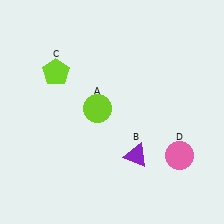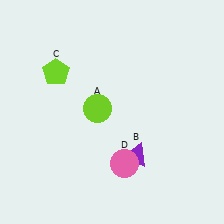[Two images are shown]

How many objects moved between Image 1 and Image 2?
1 object moved between the two images.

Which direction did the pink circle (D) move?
The pink circle (D) moved left.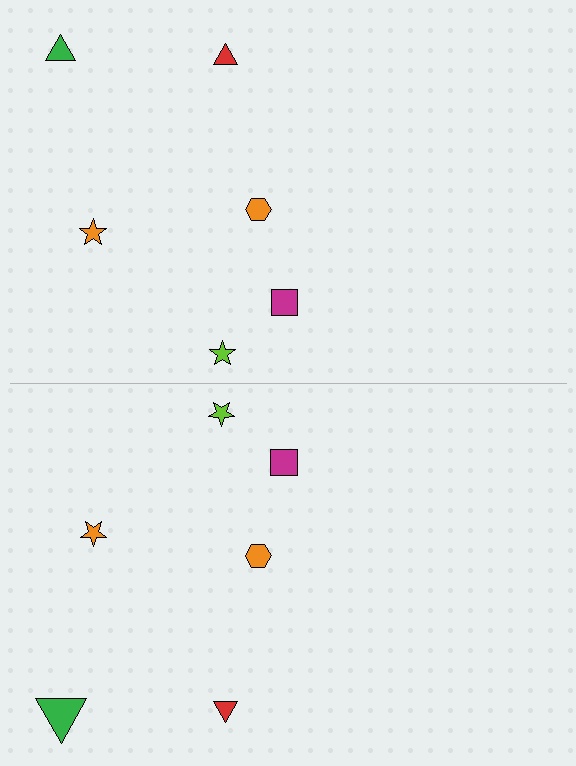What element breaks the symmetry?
The green triangle on the bottom side has a different size than its mirror counterpart.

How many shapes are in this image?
There are 12 shapes in this image.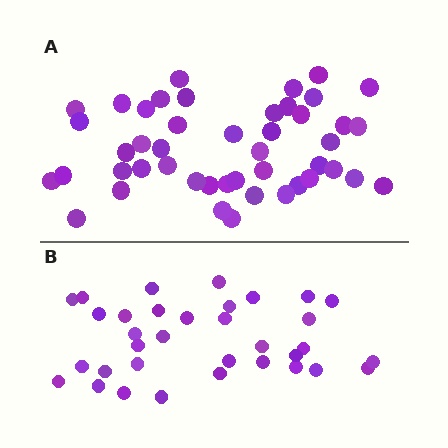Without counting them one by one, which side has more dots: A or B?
Region A (the top region) has more dots.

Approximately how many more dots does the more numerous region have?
Region A has roughly 12 or so more dots than region B.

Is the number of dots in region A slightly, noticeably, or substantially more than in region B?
Region A has noticeably more, but not dramatically so. The ratio is roughly 1.4 to 1.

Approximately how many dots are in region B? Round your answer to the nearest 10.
About 30 dots. (The exact count is 34, which rounds to 30.)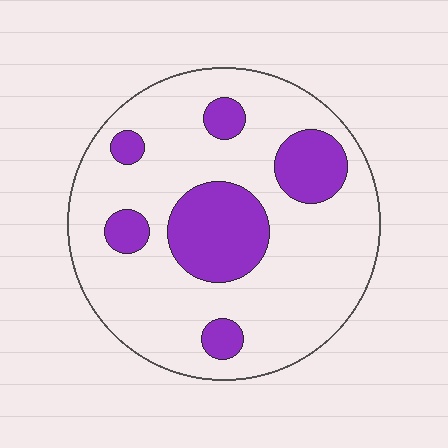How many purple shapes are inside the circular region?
6.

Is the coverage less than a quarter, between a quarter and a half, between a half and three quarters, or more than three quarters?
Less than a quarter.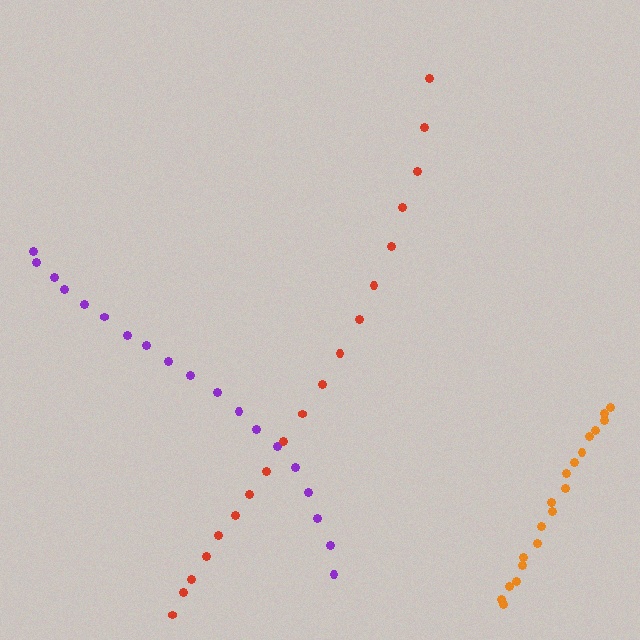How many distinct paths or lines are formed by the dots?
There are 3 distinct paths.